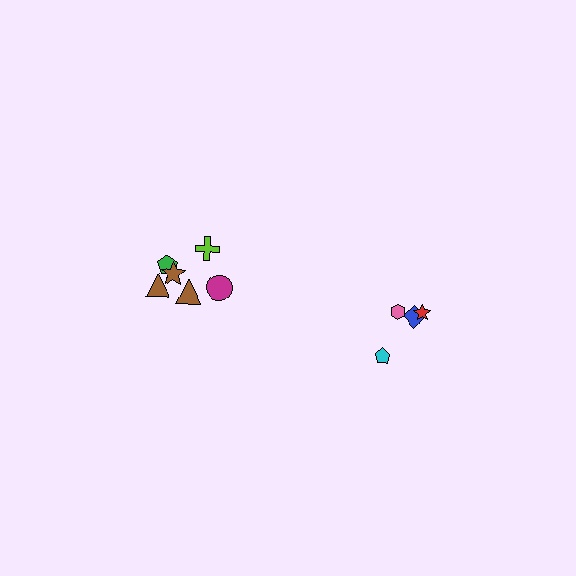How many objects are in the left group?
There are 6 objects.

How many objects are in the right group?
There are 4 objects.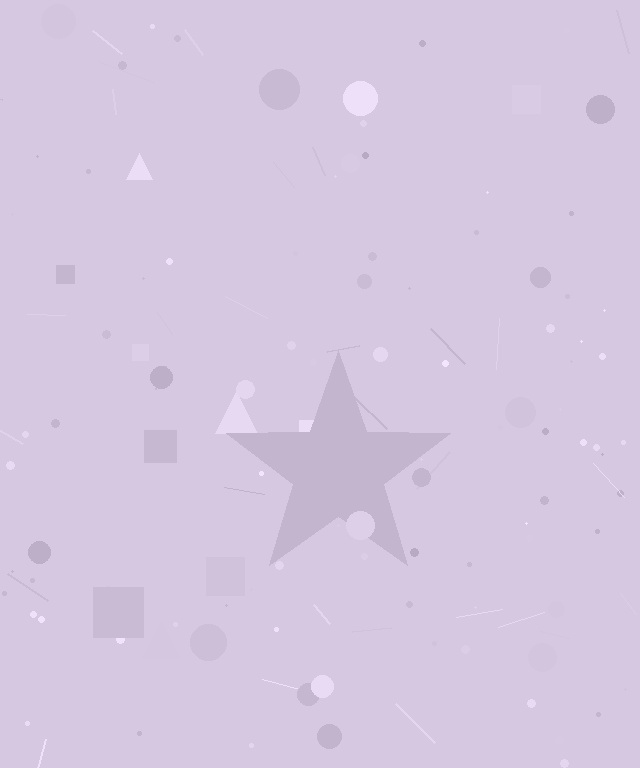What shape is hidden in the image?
A star is hidden in the image.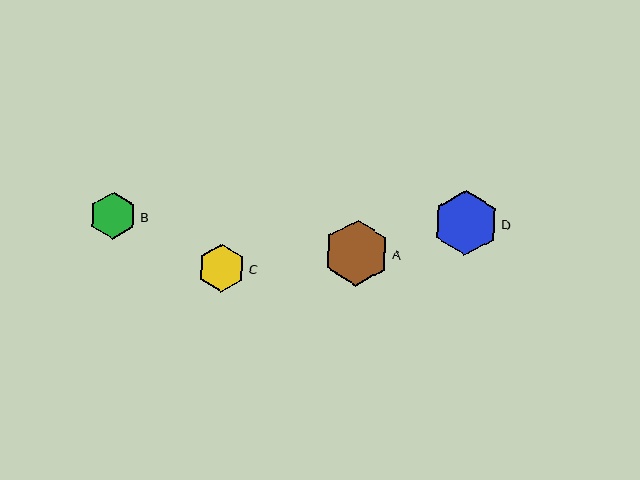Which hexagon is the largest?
Hexagon A is the largest with a size of approximately 66 pixels.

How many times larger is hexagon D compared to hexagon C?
Hexagon D is approximately 1.4 times the size of hexagon C.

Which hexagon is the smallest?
Hexagon B is the smallest with a size of approximately 47 pixels.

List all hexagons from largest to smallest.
From largest to smallest: A, D, C, B.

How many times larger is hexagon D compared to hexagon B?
Hexagon D is approximately 1.4 times the size of hexagon B.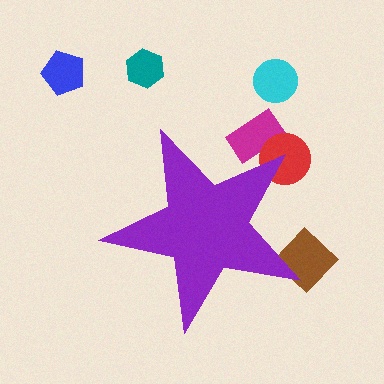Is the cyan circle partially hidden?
No, the cyan circle is fully visible.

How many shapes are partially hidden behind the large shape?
3 shapes are partially hidden.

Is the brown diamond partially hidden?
Yes, the brown diamond is partially hidden behind the purple star.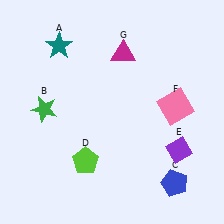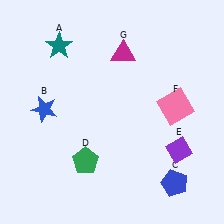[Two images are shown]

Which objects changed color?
B changed from green to blue. D changed from lime to green.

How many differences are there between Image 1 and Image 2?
There are 2 differences between the two images.